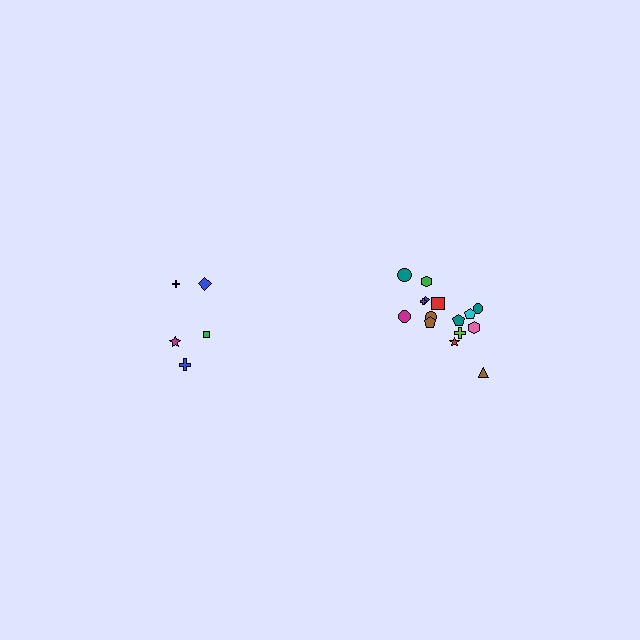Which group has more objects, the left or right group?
The right group.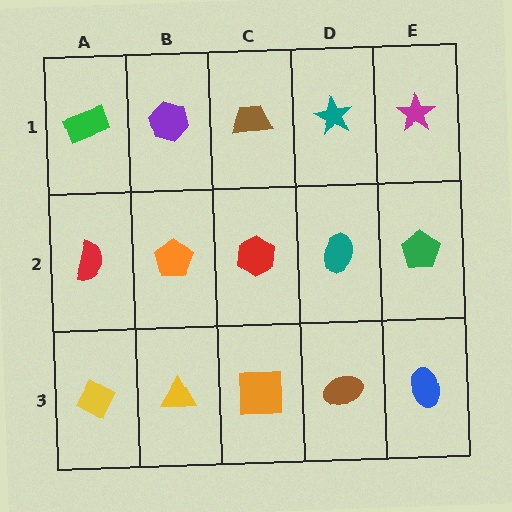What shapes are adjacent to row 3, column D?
A teal ellipse (row 2, column D), an orange square (row 3, column C), a blue ellipse (row 3, column E).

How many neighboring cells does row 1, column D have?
3.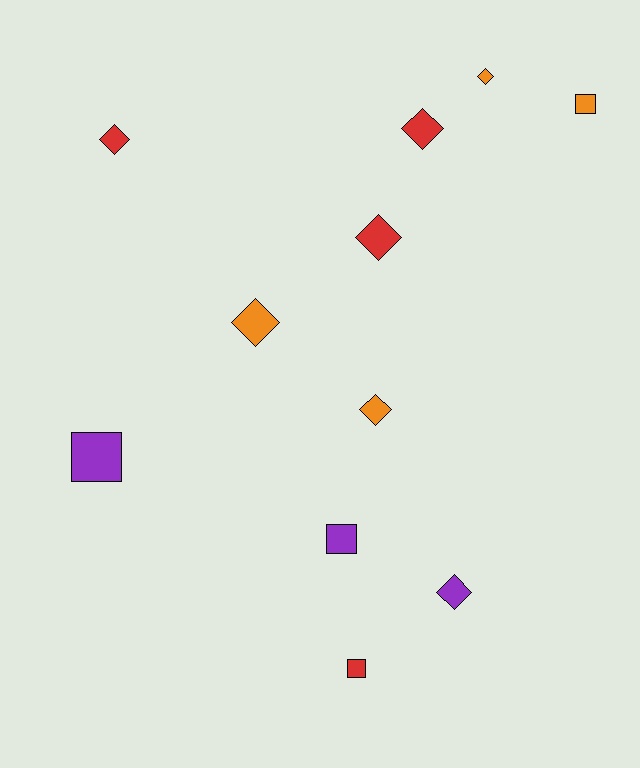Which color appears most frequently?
Red, with 4 objects.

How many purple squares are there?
There are 2 purple squares.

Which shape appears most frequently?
Diamond, with 7 objects.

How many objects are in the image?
There are 11 objects.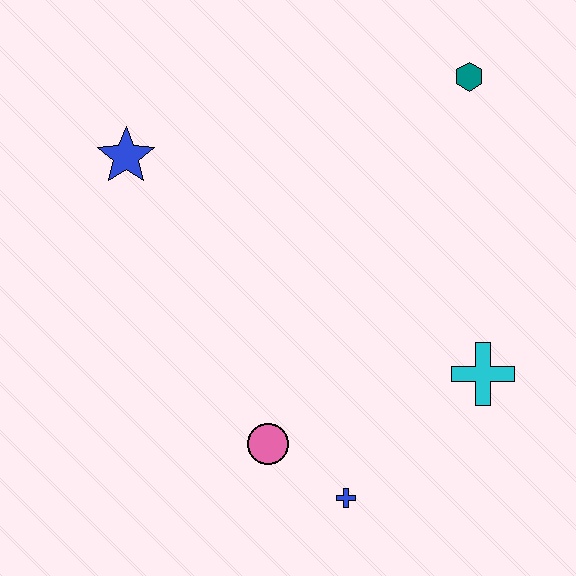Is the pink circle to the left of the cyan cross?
Yes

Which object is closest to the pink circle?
The blue cross is closest to the pink circle.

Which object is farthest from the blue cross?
The teal hexagon is farthest from the blue cross.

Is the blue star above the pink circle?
Yes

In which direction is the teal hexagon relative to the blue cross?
The teal hexagon is above the blue cross.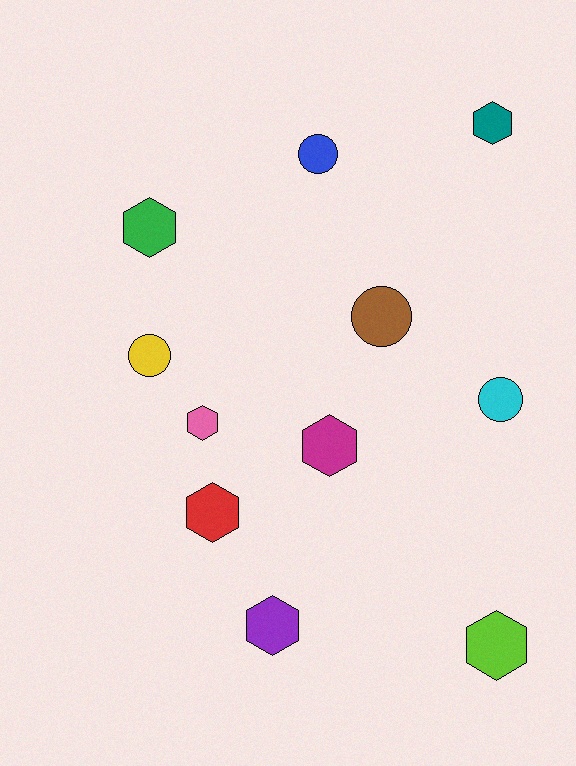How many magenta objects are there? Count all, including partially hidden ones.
There is 1 magenta object.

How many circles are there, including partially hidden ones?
There are 4 circles.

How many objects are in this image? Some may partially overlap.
There are 11 objects.